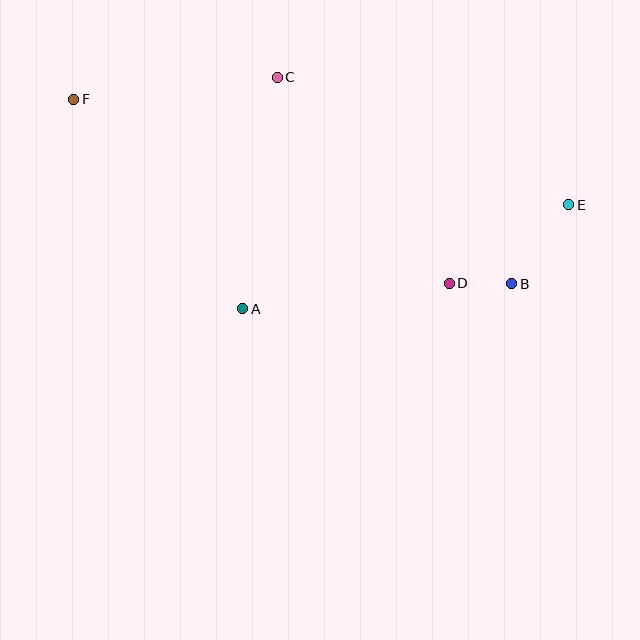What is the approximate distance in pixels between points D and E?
The distance between D and E is approximately 142 pixels.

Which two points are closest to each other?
Points B and D are closest to each other.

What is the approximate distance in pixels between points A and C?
The distance between A and C is approximately 234 pixels.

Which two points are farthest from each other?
Points E and F are farthest from each other.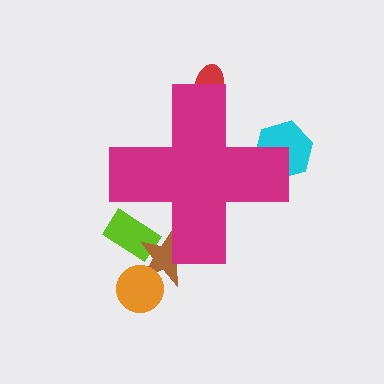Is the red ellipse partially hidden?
Yes, the red ellipse is partially hidden behind the magenta cross.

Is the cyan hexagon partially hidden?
Yes, the cyan hexagon is partially hidden behind the magenta cross.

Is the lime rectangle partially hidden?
Yes, the lime rectangle is partially hidden behind the magenta cross.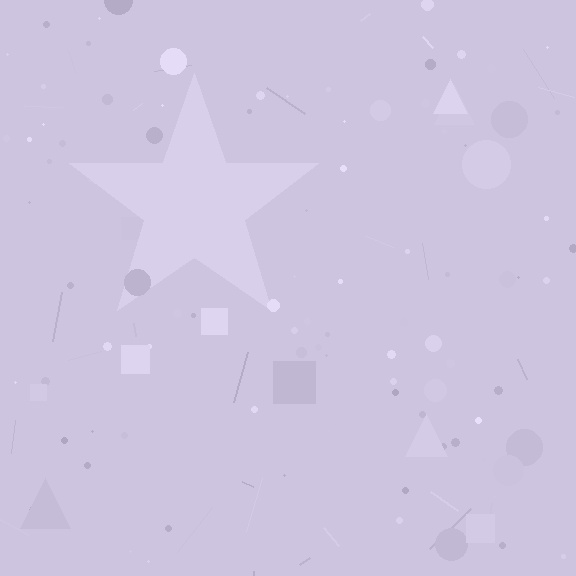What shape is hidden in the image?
A star is hidden in the image.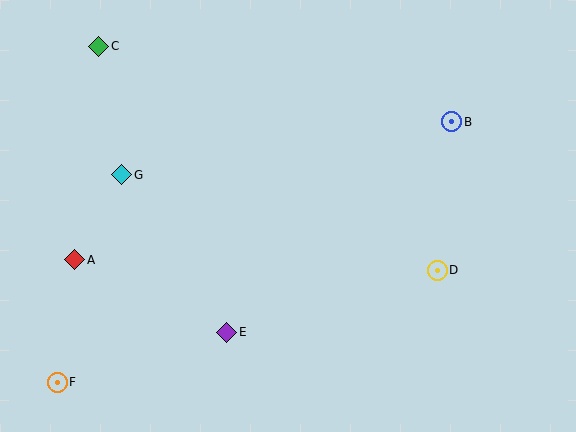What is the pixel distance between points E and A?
The distance between E and A is 169 pixels.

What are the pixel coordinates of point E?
Point E is at (227, 332).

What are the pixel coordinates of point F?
Point F is at (57, 382).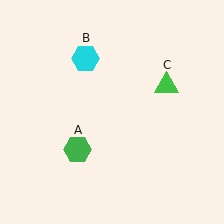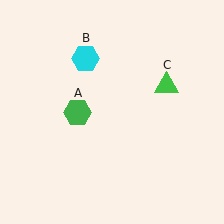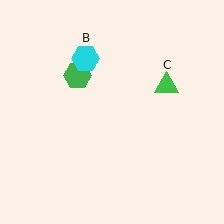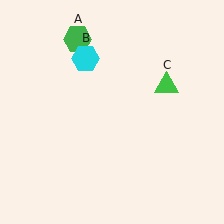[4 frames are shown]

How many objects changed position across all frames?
1 object changed position: green hexagon (object A).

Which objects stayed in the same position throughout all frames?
Cyan hexagon (object B) and green triangle (object C) remained stationary.